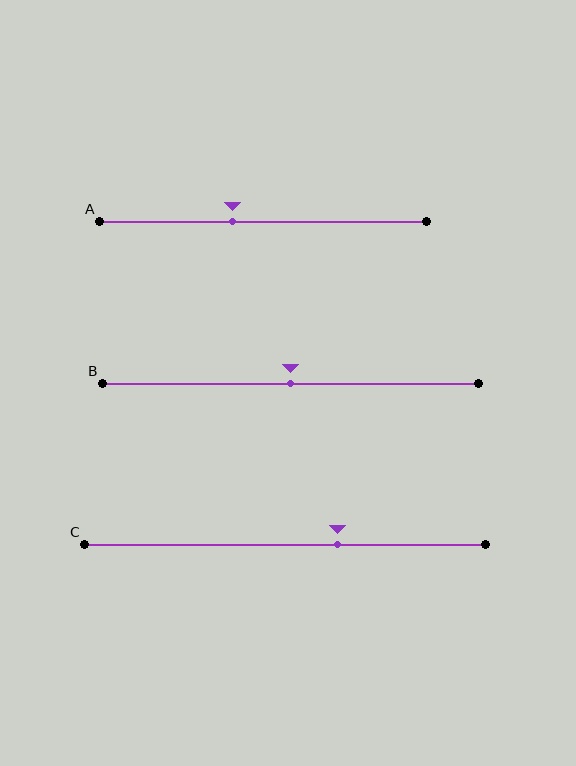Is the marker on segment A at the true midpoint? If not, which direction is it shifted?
No, the marker on segment A is shifted to the left by about 9% of the segment length.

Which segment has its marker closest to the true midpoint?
Segment B has its marker closest to the true midpoint.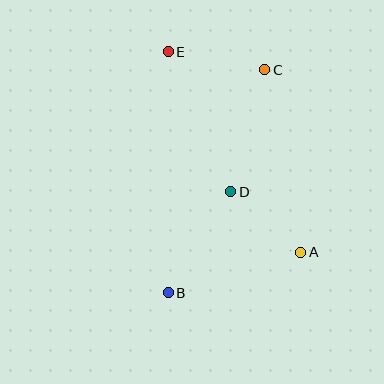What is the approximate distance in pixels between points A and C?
The distance between A and C is approximately 186 pixels.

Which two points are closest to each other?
Points A and D are closest to each other.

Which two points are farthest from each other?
Points B and C are farthest from each other.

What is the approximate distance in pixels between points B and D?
The distance between B and D is approximately 119 pixels.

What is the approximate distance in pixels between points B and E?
The distance between B and E is approximately 241 pixels.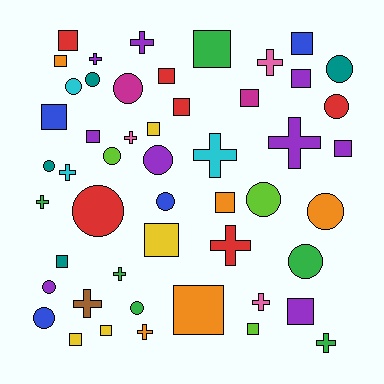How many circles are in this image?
There are 16 circles.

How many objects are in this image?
There are 50 objects.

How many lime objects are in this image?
There are 3 lime objects.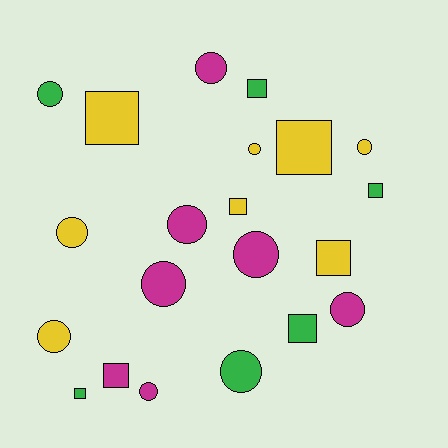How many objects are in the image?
There are 21 objects.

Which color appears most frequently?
Yellow, with 8 objects.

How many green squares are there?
There are 4 green squares.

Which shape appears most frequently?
Circle, with 12 objects.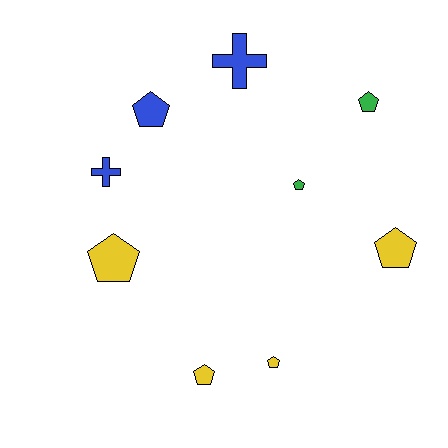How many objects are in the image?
There are 9 objects.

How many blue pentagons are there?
There is 1 blue pentagon.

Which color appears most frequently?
Yellow, with 4 objects.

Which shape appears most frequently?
Pentagon, with 7 objects.